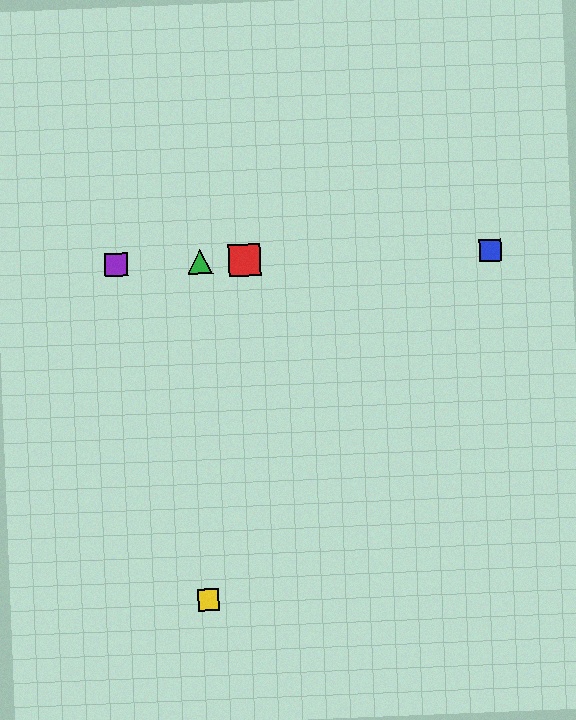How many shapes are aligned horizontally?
4 shapes (the red square, the blue square, the green triangle, the purple square) are aligned horizontally.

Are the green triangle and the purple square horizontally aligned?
Yes, both are at y≈262.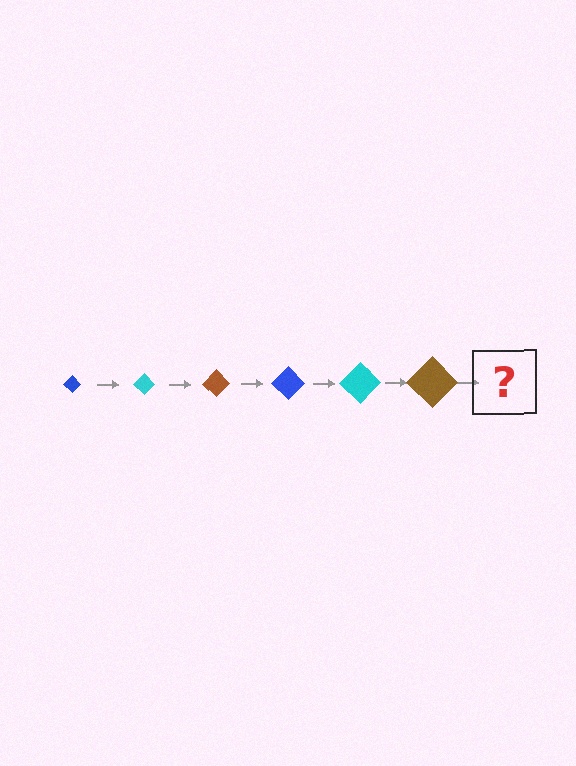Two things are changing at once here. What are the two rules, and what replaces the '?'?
The two rules are that the diamond grows larger each step and the color cycles through blue, cyan, and brown. The '?' should be a blue diamond, larger than the previous one.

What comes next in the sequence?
The next element should be a blue diamond, larger than the previous one.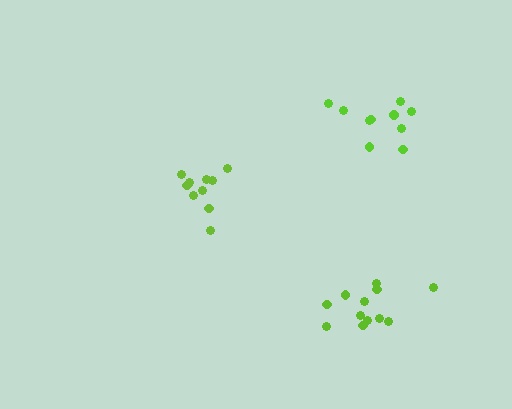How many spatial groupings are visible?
There are 3 spatial groupings.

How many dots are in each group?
Group 1: 10 dots, Group 2: 10 dots, Group 3: 12 dots (32 total).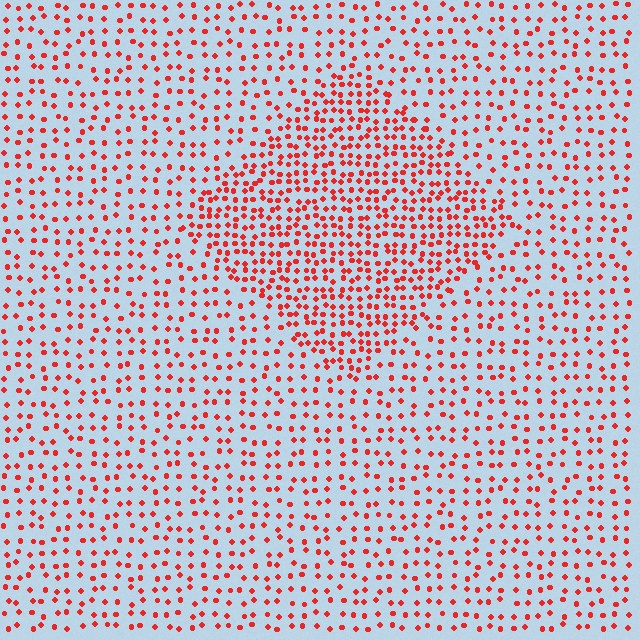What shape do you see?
I see a diamond.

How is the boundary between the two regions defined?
The boundary is defined by a change in element density (approximately 2.0x ratio). All elements are the same color, size, and shape.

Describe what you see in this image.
The image contains small red elements arranged at two different densities. A diamond-shaped region is visible where the elements are more densely packed than the surrounding area.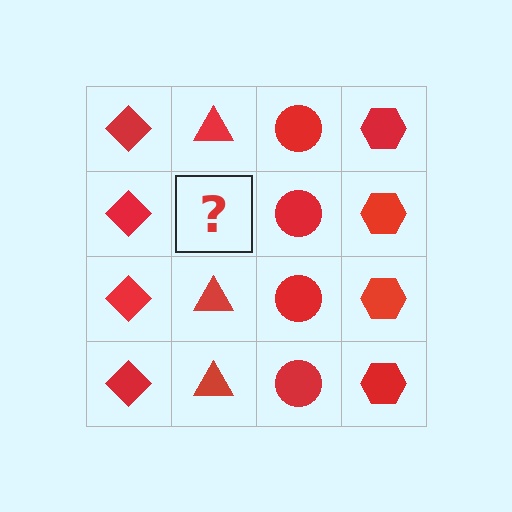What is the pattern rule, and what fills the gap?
The rule is that each column has a consistent shape. The gap should be filled with a red triangle.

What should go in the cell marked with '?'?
The missing cell should contain a red triangle.